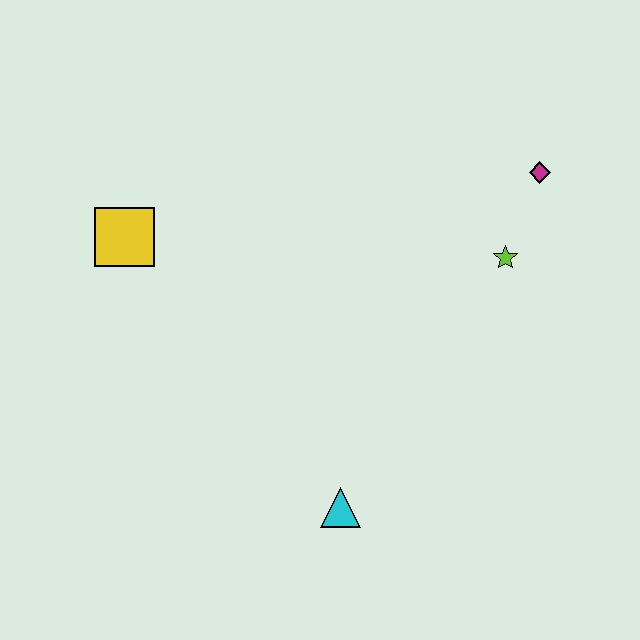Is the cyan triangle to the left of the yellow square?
No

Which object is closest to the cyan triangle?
The lime star is closest to the cyan triangle.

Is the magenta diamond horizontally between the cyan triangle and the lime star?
No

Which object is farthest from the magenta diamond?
The yellow square is farthest from the magenta diamond.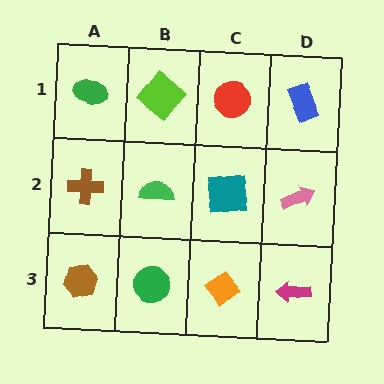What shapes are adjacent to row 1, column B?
A green semicircle (row 2, column B), a green ellipse (row 1, column A), a red circle (row 1, column C).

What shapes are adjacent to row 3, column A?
A brown cross (row 2, column A), a green circle (row 3, column B).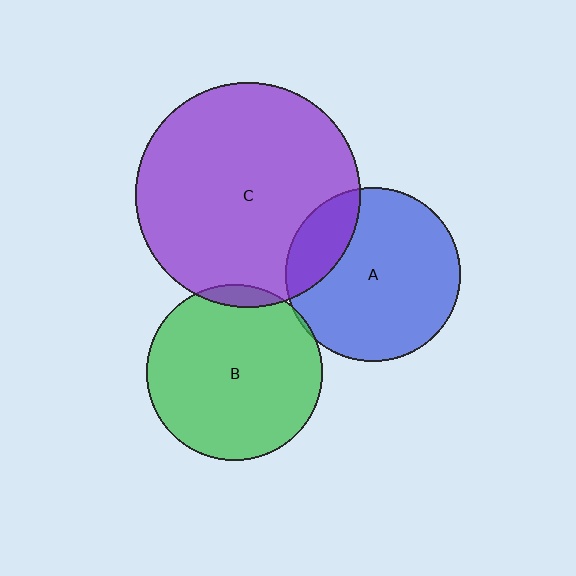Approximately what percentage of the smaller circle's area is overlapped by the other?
Approximately 20%.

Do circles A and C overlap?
Yes.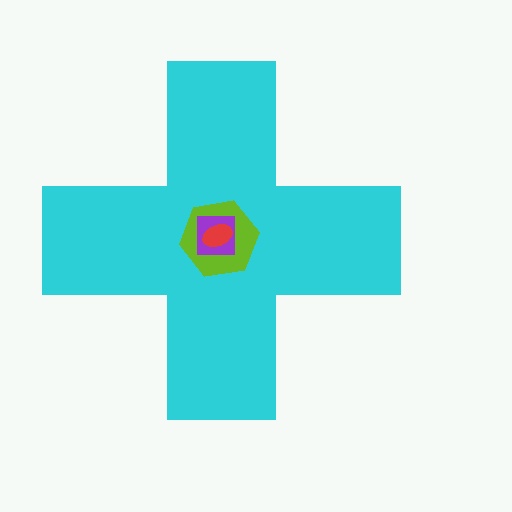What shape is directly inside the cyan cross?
The lime hexagon.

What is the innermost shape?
The red ellipse.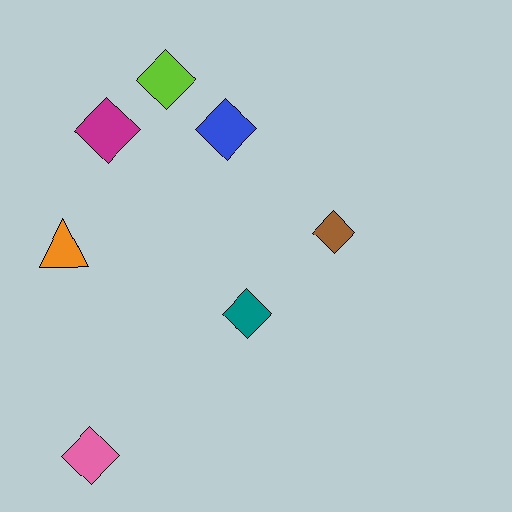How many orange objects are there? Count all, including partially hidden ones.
There is 1 orange object.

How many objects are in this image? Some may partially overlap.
There are 7 objects.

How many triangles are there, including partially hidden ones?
There is 1 triangle.